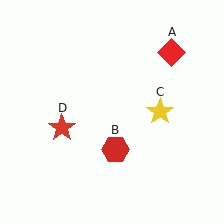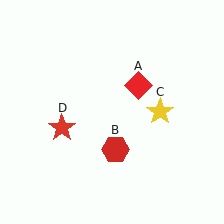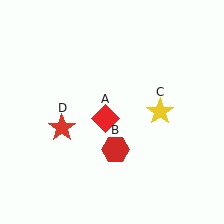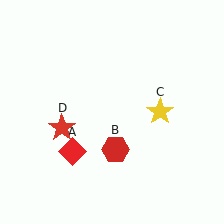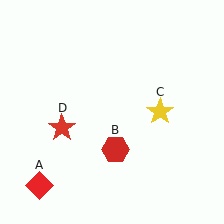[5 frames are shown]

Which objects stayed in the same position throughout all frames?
Red hexagon (object B) and yellow star (object C) and red star (object D) remained stationary.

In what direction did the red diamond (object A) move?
The red diamond (object A) moved down and to the left.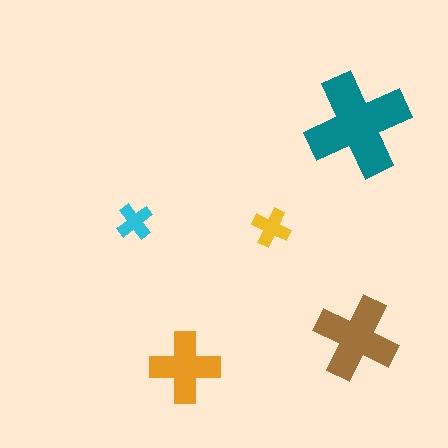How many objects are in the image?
There are 5 objects in the image.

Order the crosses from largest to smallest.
the teal one, the brown one, the orange one, the yellow one, the cyan one.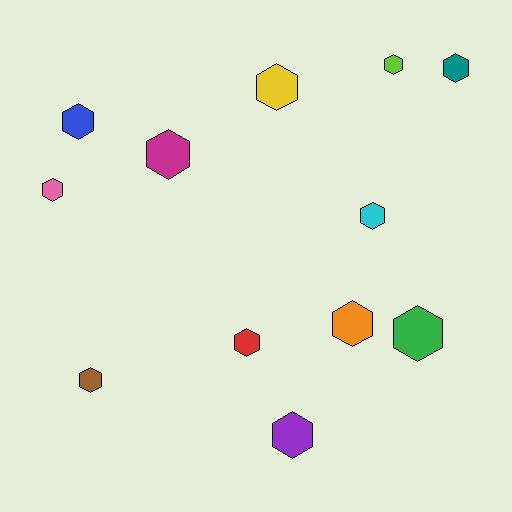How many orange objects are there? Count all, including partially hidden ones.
There is 1 orange object.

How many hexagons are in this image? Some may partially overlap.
There are 12 hexagons.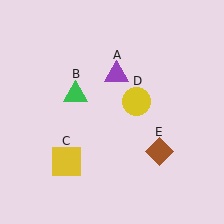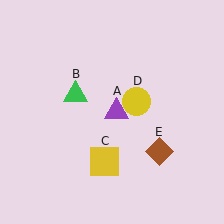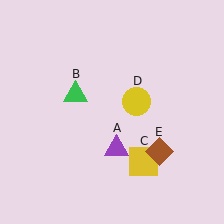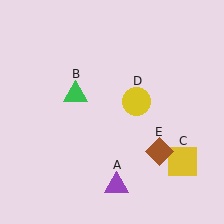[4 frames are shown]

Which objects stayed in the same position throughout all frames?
Green triangle (object B) and yellow circle (object D) and brown diamond (object E) remained stationary.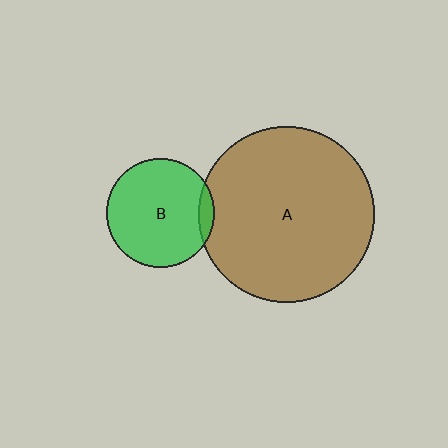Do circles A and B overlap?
Yes.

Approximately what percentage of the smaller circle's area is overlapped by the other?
Approximately 5%.